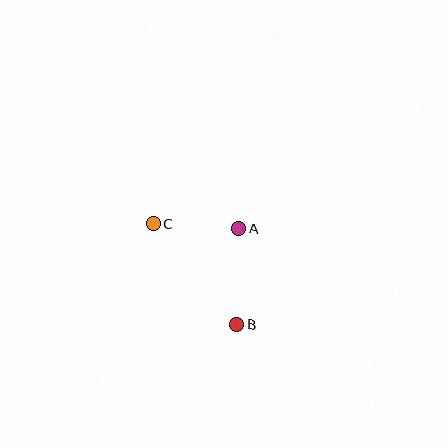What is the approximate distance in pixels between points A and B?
The distance between A and B is approximately 96 pixels.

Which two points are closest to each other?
Points A and C are closest to each other.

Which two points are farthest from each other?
Points B and C are farthest from each other.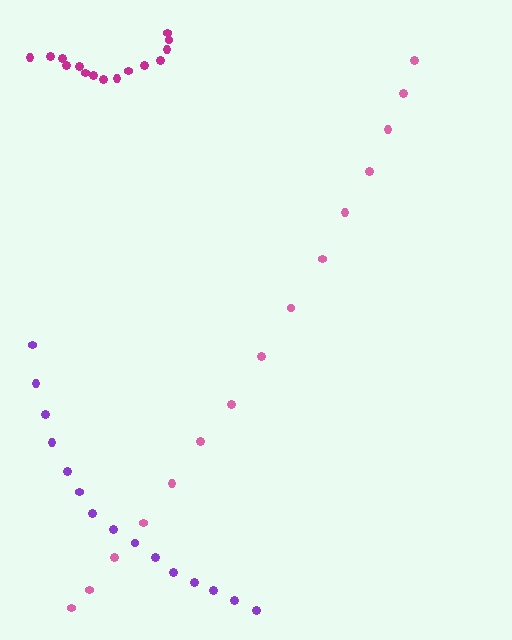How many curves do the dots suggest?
There are 3 distinct paths.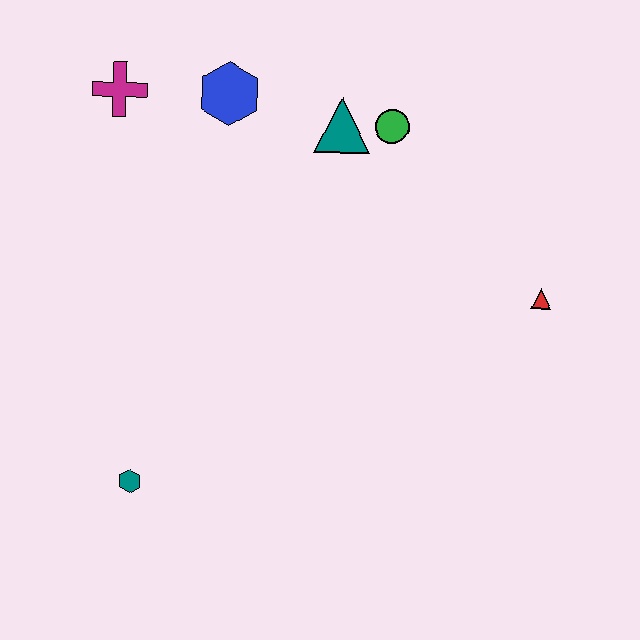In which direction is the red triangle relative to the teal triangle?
The red triangle is to the right of the teal triangle.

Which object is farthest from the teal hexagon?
The red triangle is farthest from the teal hexagon.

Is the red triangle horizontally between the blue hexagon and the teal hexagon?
No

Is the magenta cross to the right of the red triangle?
No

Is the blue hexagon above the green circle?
Yes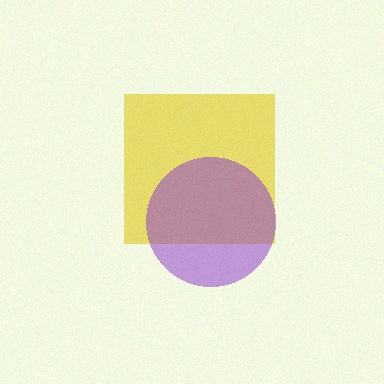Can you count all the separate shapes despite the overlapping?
Yes, there are 2 separate shapes.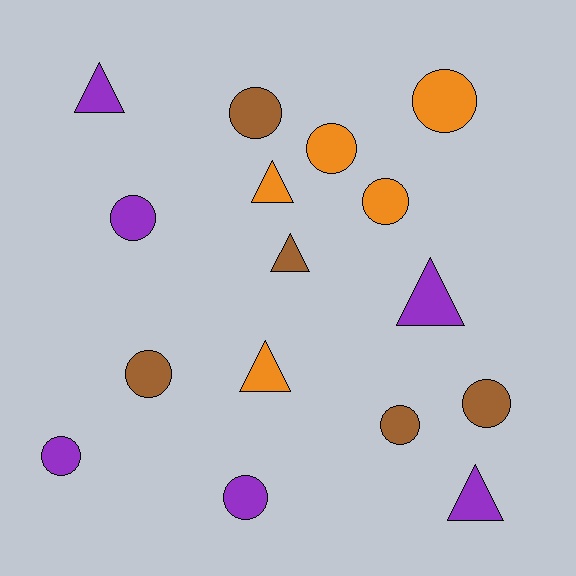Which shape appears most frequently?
Circle, with 10 objects.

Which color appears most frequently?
Purple, with 6 objects.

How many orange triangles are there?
There are 2 orange triangles.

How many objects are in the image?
There are 16 objects.